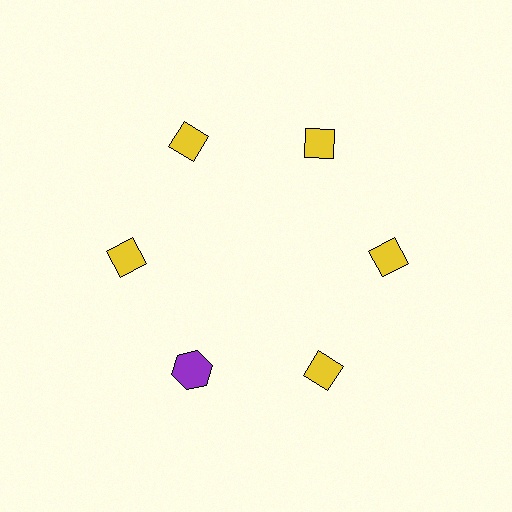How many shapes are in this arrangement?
There are 6 shapes arranged in a ring pattern.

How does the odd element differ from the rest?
It differs in both color (purple instead of yellow) and shape (hexagon instead of diamond).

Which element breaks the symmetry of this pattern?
The purple hexagon at roughly the 7 o'clock position breaks the symmetry. All other shapes are yellow diamonds.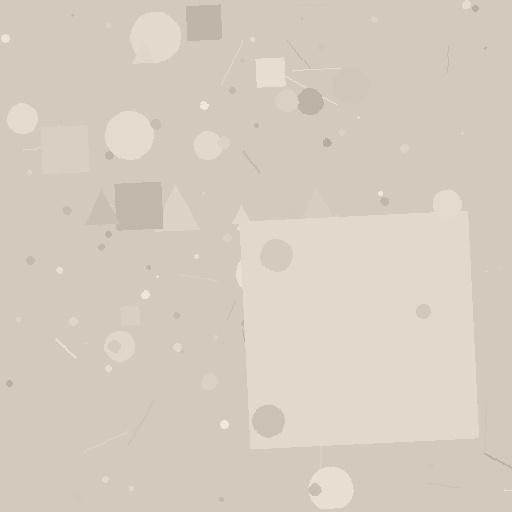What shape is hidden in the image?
A square is hidden in the image.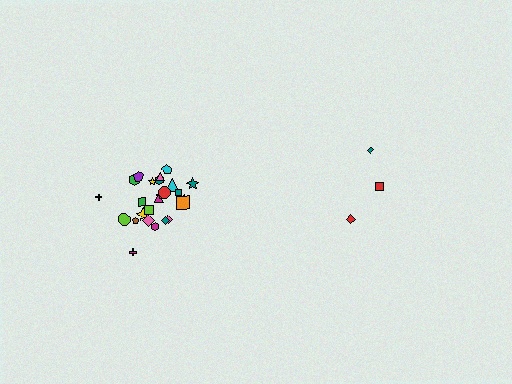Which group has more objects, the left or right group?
The left group.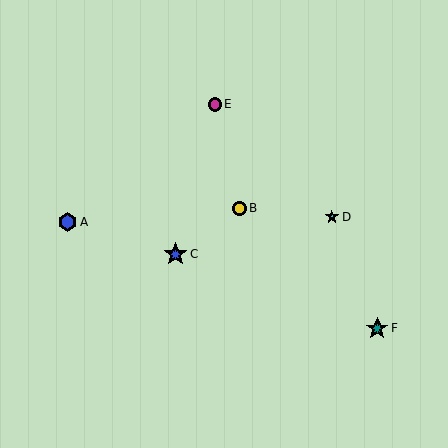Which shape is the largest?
The blue star (labeled C) is the largest.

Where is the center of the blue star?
The center of the blue star is at (176, 254).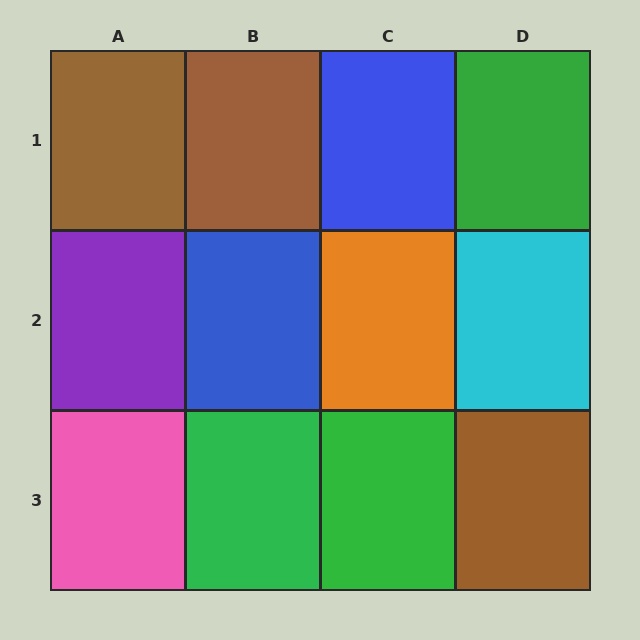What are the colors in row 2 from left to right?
Purple, blue, orange, cyan.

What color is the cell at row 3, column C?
Green.